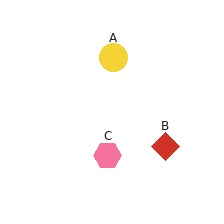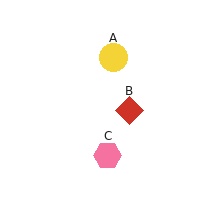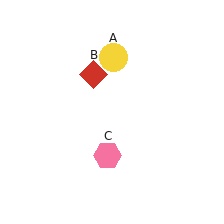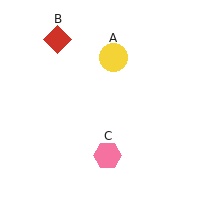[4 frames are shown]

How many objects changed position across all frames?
1 object changed position: red diamond (object B).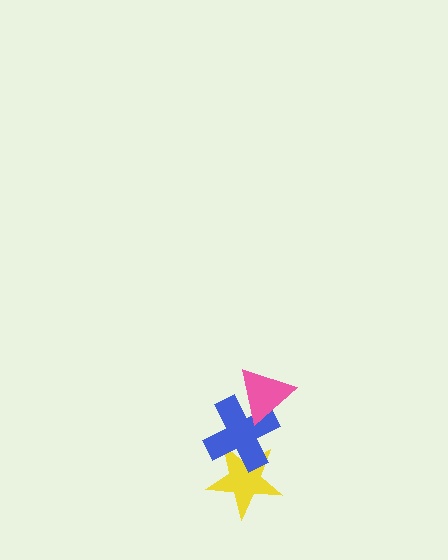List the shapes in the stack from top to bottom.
From top to bottom: the pink triangle, the blue cross, the yellow star.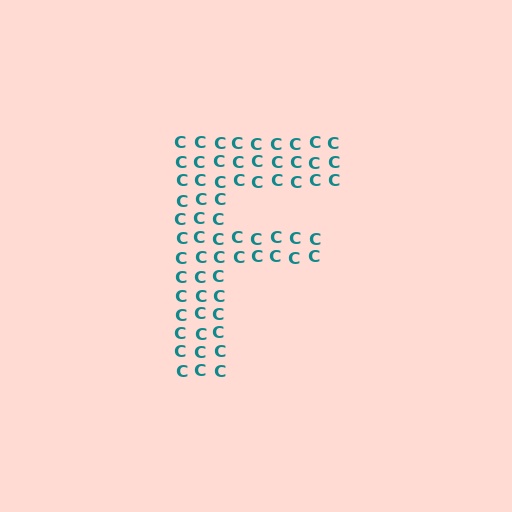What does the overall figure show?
The overall figure shows the letter F.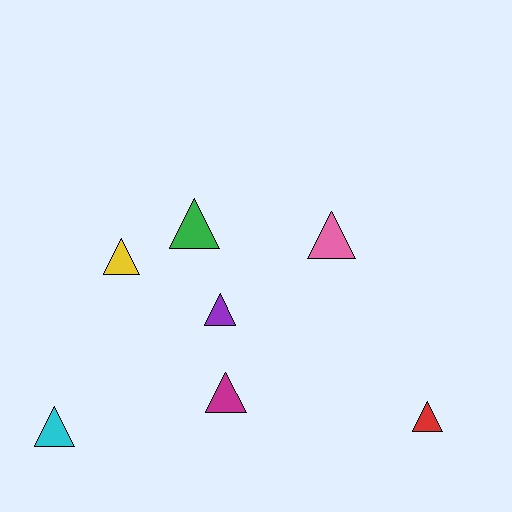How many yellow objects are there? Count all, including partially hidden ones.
There is 1 yellow object.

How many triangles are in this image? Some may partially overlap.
There are 7 triangles.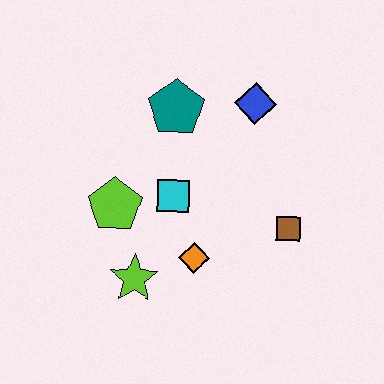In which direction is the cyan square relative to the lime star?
The cyan square is above the lime star.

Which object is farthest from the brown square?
The lime pentagon is farthest from the brown square.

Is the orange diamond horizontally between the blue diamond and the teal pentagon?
Yes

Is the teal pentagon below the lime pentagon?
No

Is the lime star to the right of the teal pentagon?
No